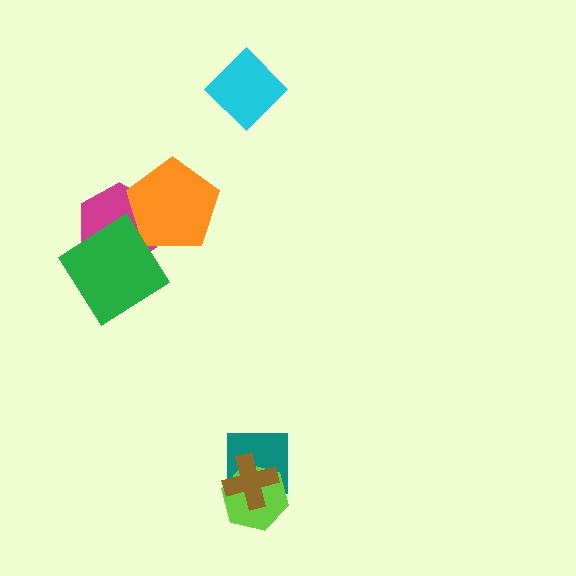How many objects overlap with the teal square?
2 objects overlap with the teal square.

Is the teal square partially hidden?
Yes, it is partially covered by another shape.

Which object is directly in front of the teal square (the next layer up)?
The lime hexagon is directly in front of the teal square.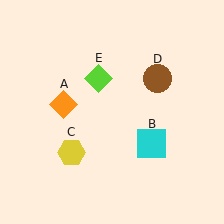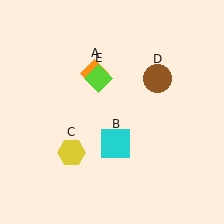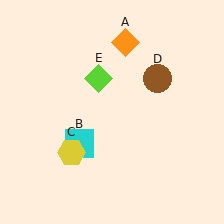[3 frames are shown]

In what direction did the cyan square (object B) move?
The cyan square (object B) moved left.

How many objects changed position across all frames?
2 objects changed position: orange diamond (object A), cyan square (object B).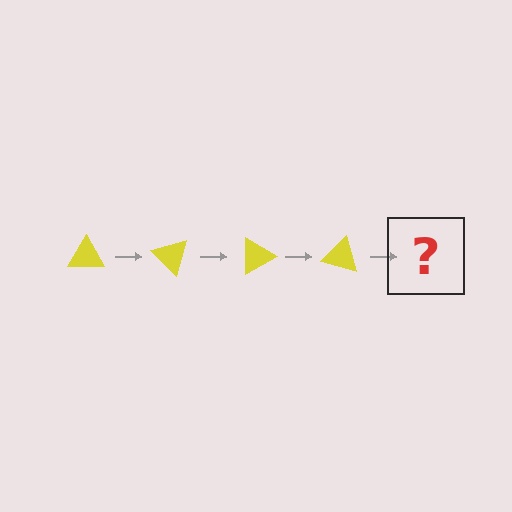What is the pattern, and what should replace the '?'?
The pattern is that the triangle rotates 45 degrees each step. The '?' should be a yellow triangle rotated 180 degrees.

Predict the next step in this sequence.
The next step is a yellow triangle rotated 180 degrees.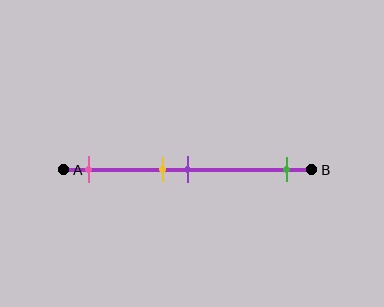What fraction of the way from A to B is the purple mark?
The purple mark is approximately 50% (0.5) of the way from A to B.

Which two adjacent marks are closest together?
The yellow and purple marks are the closest adjacent pair.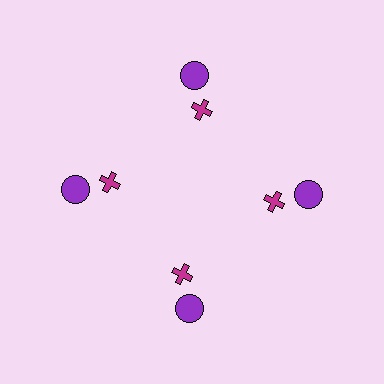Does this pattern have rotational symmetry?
Yes, this pattern has 4-fold rotational symmetry. It looks the same after rotating 90 degrees around the center.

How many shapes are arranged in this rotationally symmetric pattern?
There are 8 shapes, arranged in 4 groups of 2.